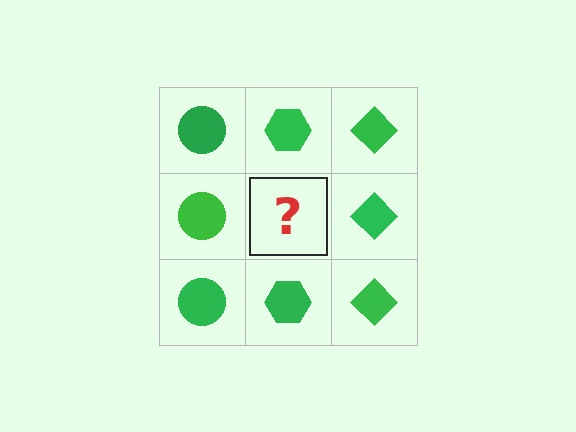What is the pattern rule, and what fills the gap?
The rule is that each column has a consistent shape. The gap should be filled with a green hexagon.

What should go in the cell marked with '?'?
The missing cell should contain a green hexagon.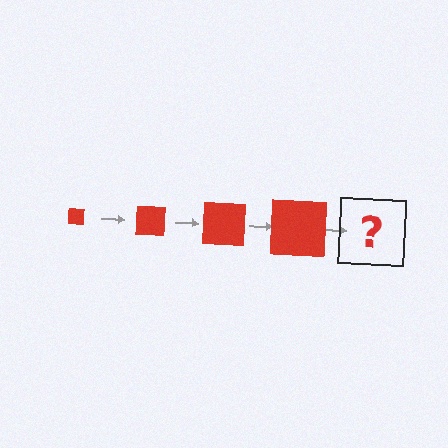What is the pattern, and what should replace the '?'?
The pattern is that the square gets progressively larger each step. The '?' should be a red square, larger than the previous one.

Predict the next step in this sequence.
The next step is a red square, larger than the previous one.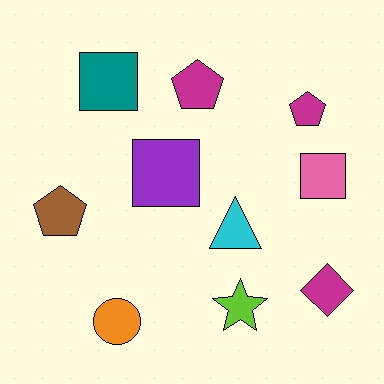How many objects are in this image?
There are 10 objects.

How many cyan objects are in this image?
There is 1 cyan object.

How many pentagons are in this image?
There are 3 pentagons.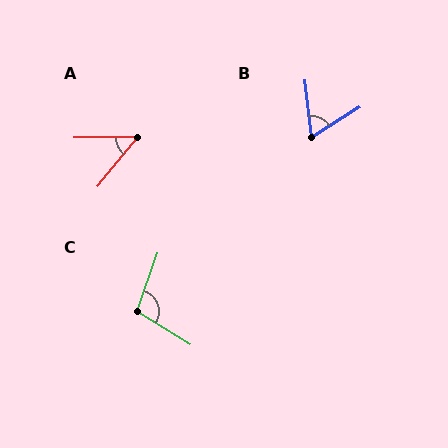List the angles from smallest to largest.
A (50°), B (64°), C (103°).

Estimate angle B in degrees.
Approximately 64 degrees.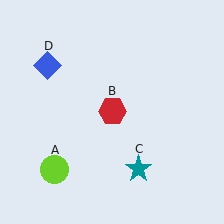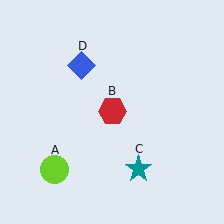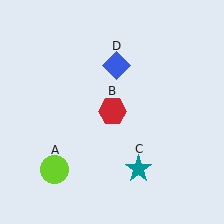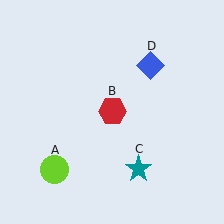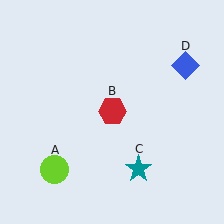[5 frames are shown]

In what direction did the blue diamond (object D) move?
The blue diamond (object D) moved right.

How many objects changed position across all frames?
1 object changed position: blue diamond (object D).